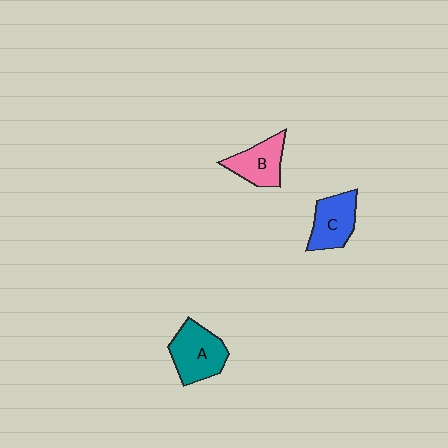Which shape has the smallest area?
Shape B (pink).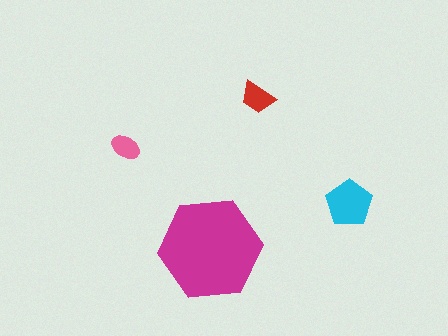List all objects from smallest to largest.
The pink ellipse, the red trapezoid, the cyan pentagon, the magenta hexagon.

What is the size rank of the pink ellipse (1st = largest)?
4th.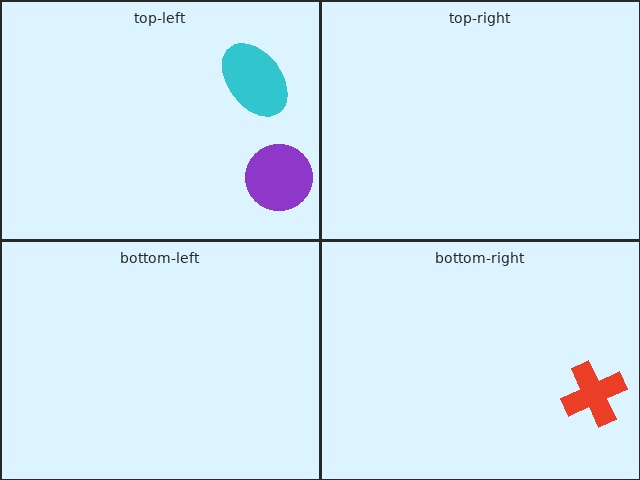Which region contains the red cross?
The bottom-right region.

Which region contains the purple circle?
The top-left region.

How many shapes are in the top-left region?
2.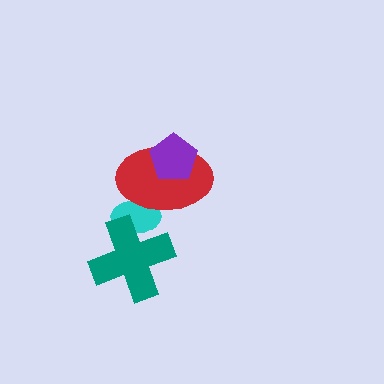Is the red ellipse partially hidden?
Yes, it is partially covered by another shape.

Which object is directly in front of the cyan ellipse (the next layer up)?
The red ellipse is directly in front of the cyan ellipse.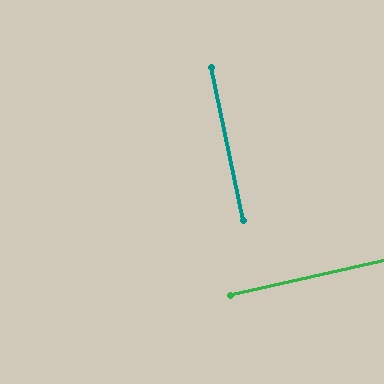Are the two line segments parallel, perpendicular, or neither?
Perpendicular — they meet at approximately 89°.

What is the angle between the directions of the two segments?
Approximately 89 degrees.